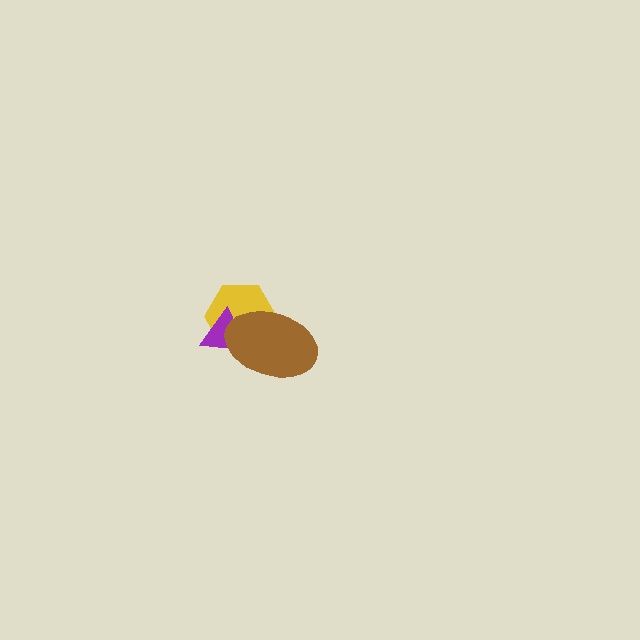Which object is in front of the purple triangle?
The brown ellipse is in front of the purple triangle.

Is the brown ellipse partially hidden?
No, no other shape covers it.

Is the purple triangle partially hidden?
Yes, it is partially covered by another shape.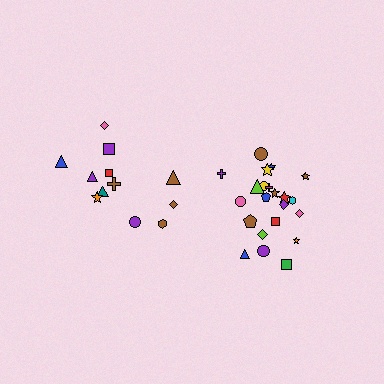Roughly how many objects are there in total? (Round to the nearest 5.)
Roughly 35 objects in total.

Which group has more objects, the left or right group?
The right group.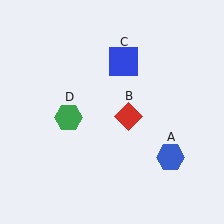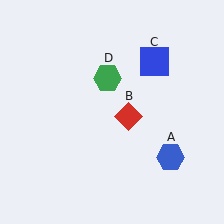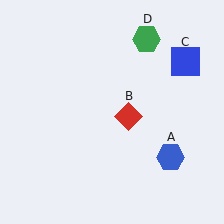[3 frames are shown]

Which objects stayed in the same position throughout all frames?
Blue hexagon (object A) and red diamond (object B) remained stationary.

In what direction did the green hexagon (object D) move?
The green hexagon (object D) moved up and to the right.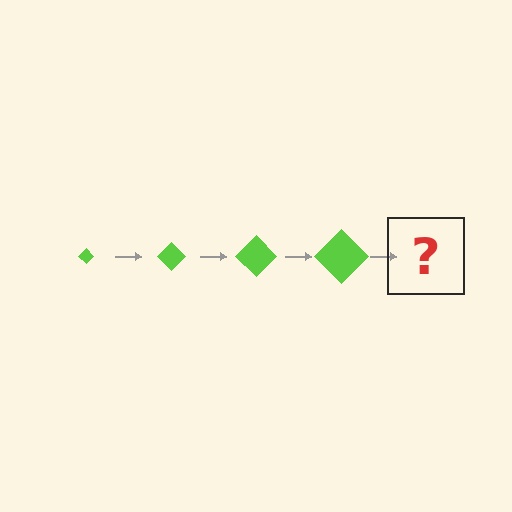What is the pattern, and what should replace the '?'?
The pattern is that the diamond gets progressively larger each step. The '?' should be a lime diamond, larger than the previous one.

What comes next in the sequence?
The next element should be a lime diamond, larger than the previous one.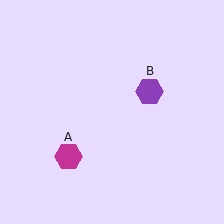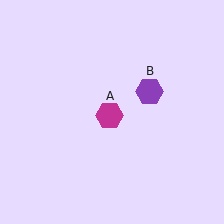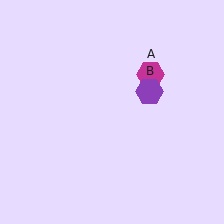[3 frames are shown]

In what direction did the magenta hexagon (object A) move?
The magenta hexagon (object A) moved up and to the right.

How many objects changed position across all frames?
1 object changed position: magenta hexagon (object A).